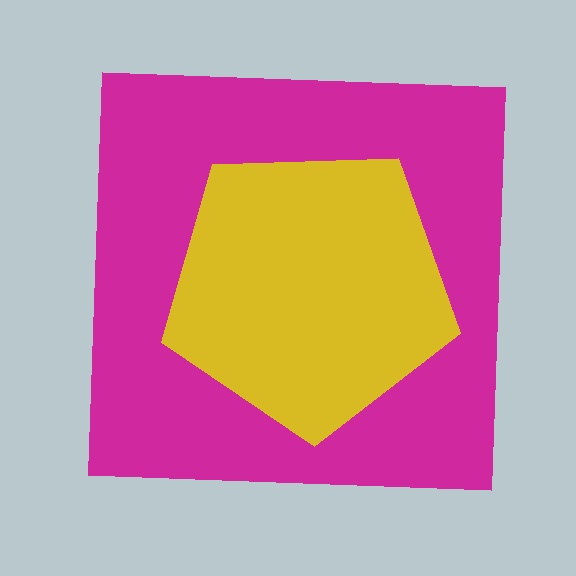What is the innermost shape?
The yellow pentagon.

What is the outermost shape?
The magenta square.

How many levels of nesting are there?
2.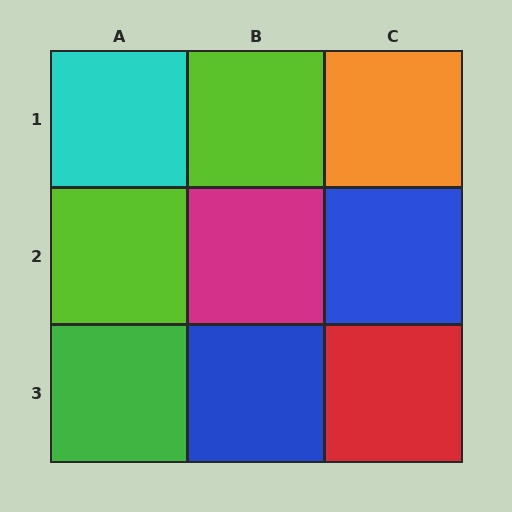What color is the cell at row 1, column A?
Cyan.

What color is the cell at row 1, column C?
Orange.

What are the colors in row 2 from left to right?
Lime, magenta, blue.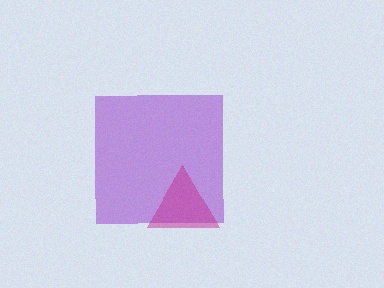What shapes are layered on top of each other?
The layered shapes are: a purple square, a magenta triangle.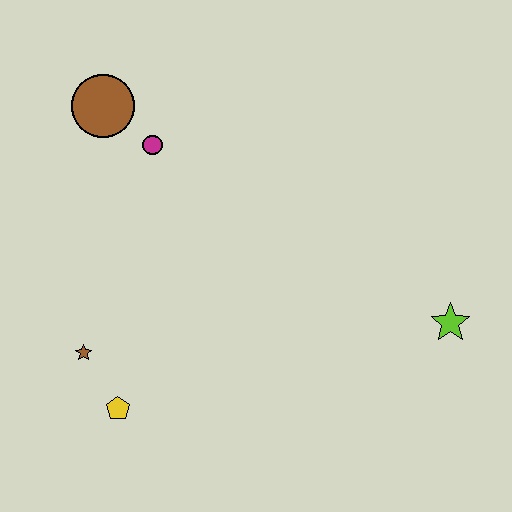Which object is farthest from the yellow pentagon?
The lime star is farthest from the yellow pentagon.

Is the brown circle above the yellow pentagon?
Yes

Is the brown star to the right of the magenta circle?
No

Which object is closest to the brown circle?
The magenta circle is closest to the brown circle.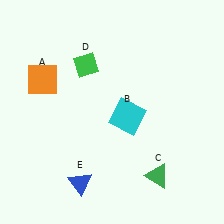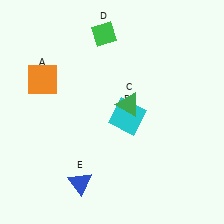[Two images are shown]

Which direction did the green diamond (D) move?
The green diamond (D) moved up.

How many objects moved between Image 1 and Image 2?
2 objects moved between the two images.